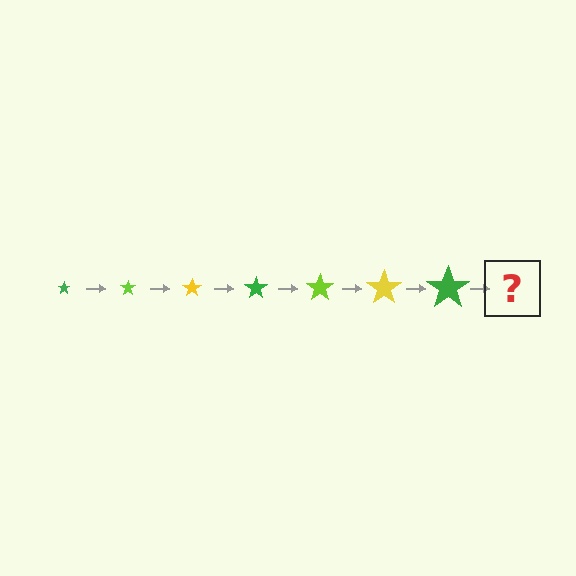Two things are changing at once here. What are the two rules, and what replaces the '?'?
The two rules are that the star grows larger each step and the color cycles through green, lime, and yellow. The '?' should be a lime star, larger than the previous one.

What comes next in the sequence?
The next element should be a lime star, larger than the previous one.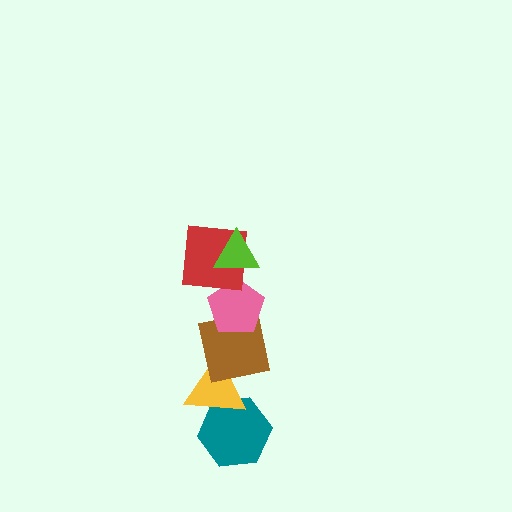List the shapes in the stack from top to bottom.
From top to bottom: the lime triangle, the red square, the pink pentagon, the brown square, the yellow triangle, the teal hexagon.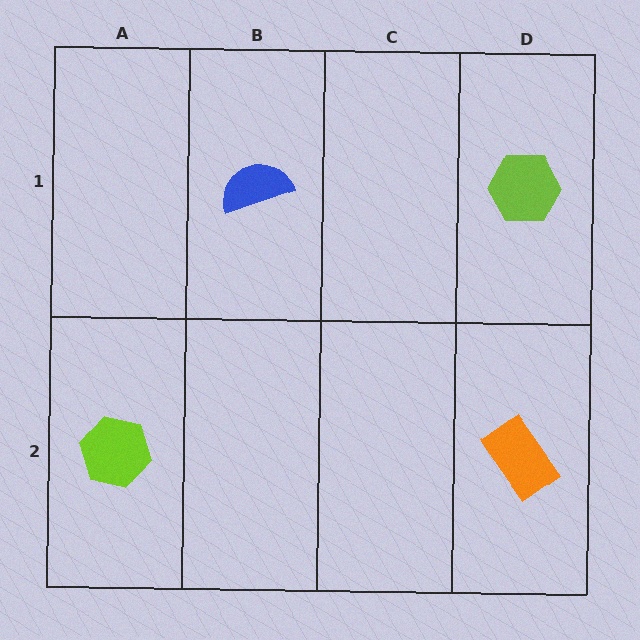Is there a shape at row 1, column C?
No, that cell is empty.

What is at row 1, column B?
A blue semicircle.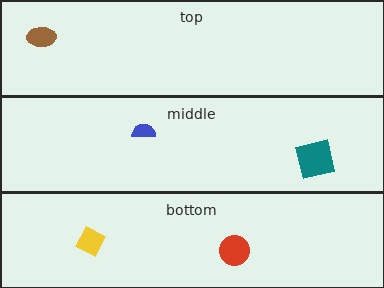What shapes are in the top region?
The brown ellipse.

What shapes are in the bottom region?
The yellow diamond, the red circle.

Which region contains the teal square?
The middle region.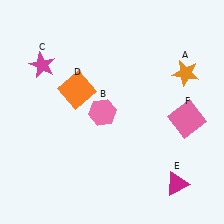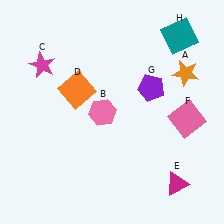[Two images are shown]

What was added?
A purple pentagon (G), a teal square (H) were added in Image 2.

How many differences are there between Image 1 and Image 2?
There are 2 differences between the two images.